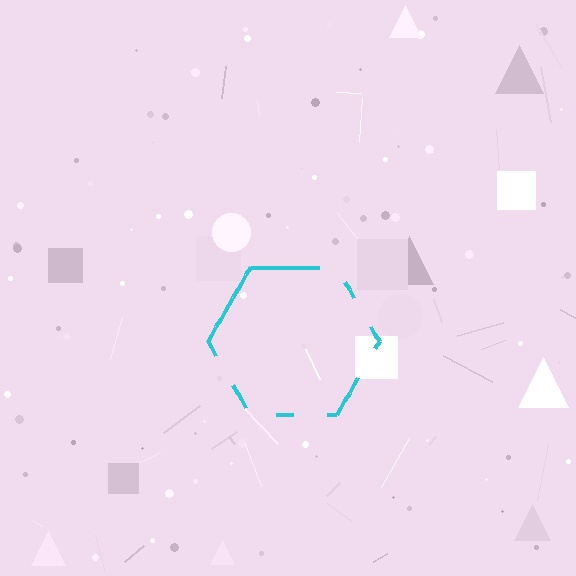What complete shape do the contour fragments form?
The contour fragments form a hexagon.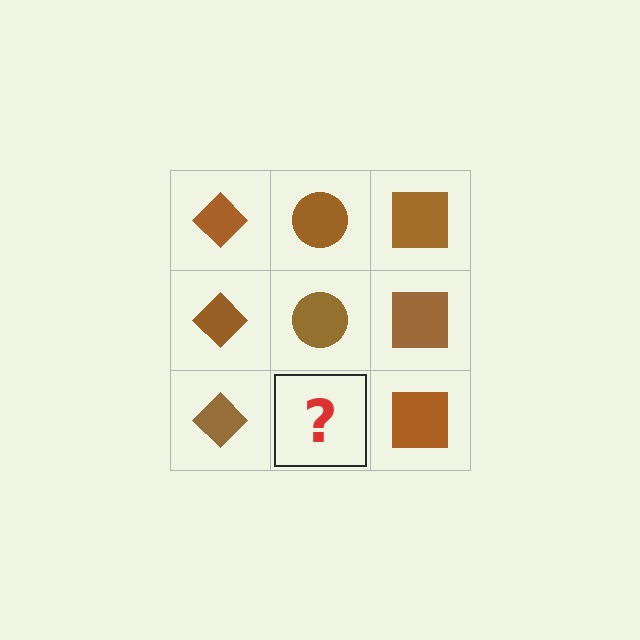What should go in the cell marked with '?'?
The missing cell should contain a brown circle.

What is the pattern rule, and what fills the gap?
The rule is that each column has a consistent shape. The gap should be filled with a brown circle.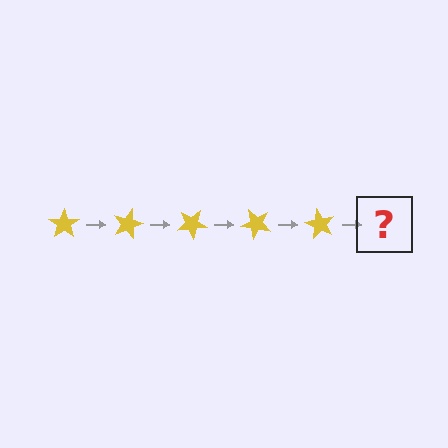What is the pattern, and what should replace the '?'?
The pattern is that the star rotates 15 degrees each step. The '?' should be a yellow star rotated 75 degrees.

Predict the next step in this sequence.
The next step is a yellow star rotated 75 degrees.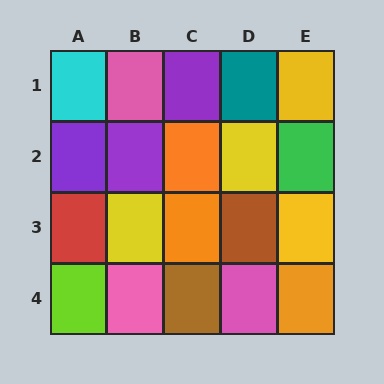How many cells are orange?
3 cells are orange.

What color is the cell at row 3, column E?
Yellow.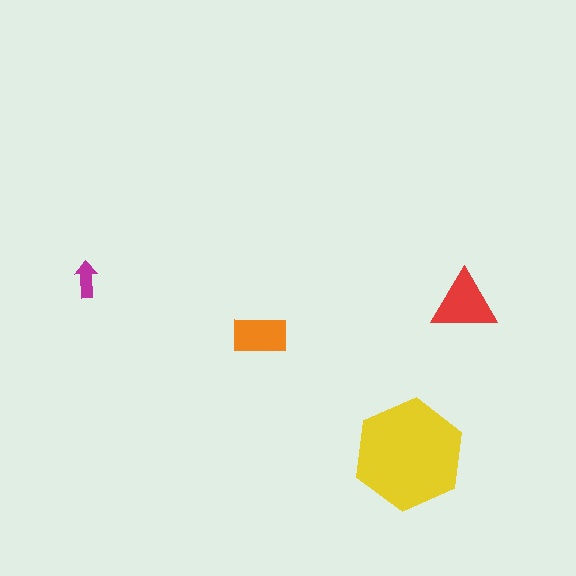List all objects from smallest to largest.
The magenta arrow, the orange rectangle, the red triangle, the yellow hexagon.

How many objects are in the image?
There are 4 objects in the image.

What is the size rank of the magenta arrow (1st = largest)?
4th.